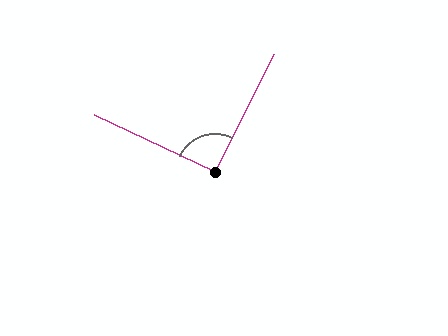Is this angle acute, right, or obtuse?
It is approximately a right angle.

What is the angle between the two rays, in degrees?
Approximately 91 degrees.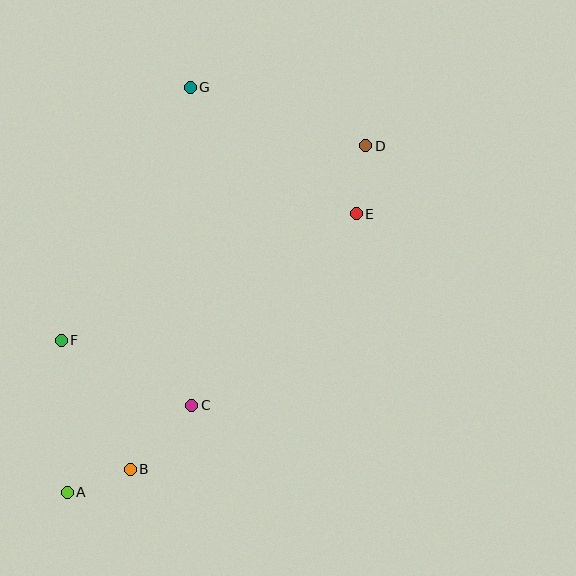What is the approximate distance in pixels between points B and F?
The distance between B and F is approximately 146 pixels.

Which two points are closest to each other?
Points A and B are closest to each other.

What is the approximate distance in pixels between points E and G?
The distance between E and G is approximately 209 pixels.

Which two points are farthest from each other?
Points A and D are farthest from each other.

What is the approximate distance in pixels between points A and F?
The distance between A and F is approximately 152 pixels.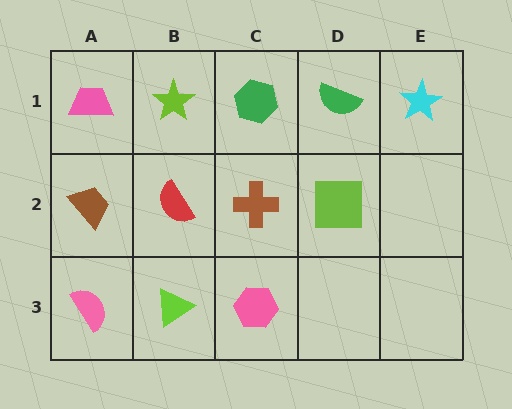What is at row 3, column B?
A lime triangle.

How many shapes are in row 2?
4 shapes.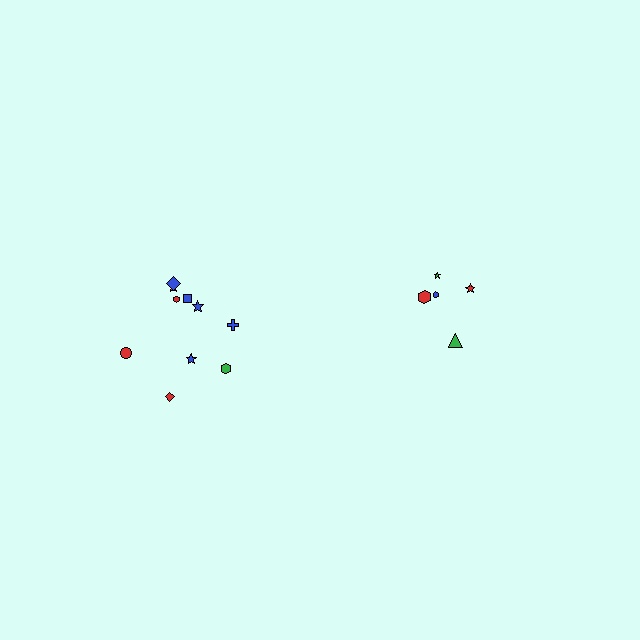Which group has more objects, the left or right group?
The left group.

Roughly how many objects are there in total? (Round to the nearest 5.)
Roughly 15 objects in total.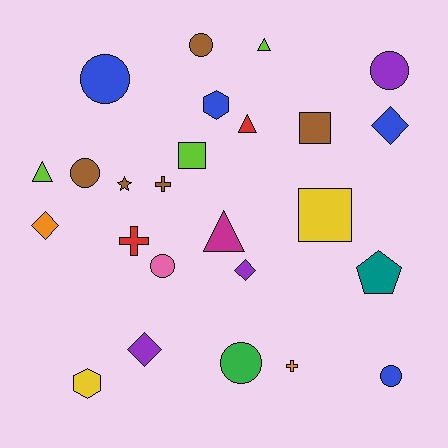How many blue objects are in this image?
There are 4 blue objects.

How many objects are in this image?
There are 25 objects.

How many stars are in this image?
There is 1 star.